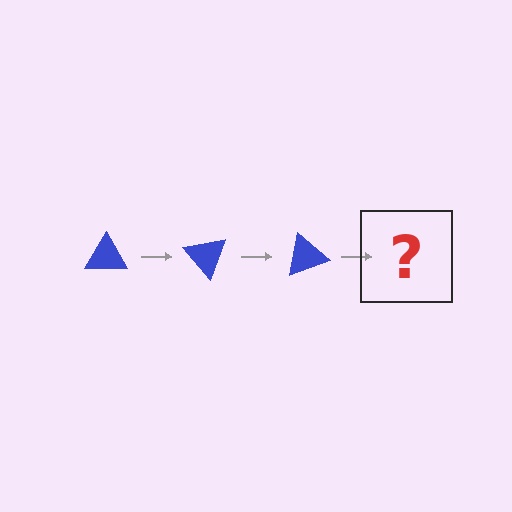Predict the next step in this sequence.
The next step is a blue triangle rotated 150 degrees.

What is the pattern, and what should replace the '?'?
The pattern is that the triangle rotates 50 degrees each step. The '?' should be a blue triangle rotated 150 degrees.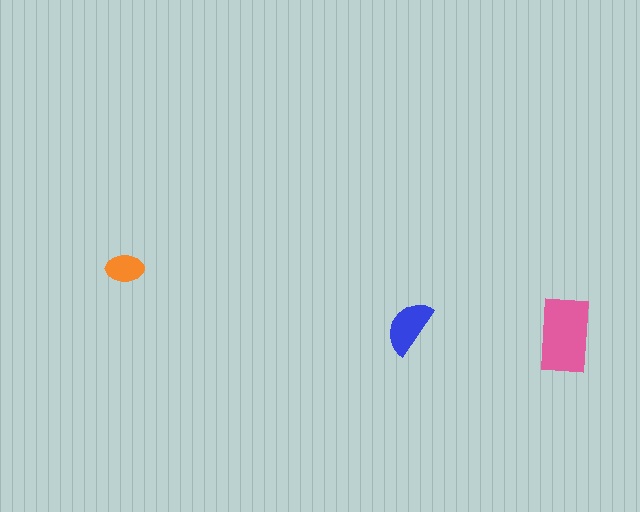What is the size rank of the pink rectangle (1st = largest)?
1st.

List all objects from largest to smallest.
The pink rectangle, the blue semicircle, the orange ellipse.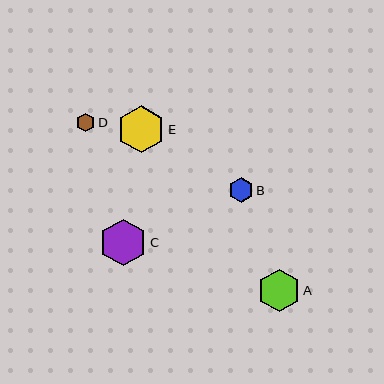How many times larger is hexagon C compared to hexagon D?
Hexagon C is approximately 2.5 times the size of hexagon D.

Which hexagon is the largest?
Hexagon E is the largest with a size of approximately 47 pixels.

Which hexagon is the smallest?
Hexagon D is the smallest with a size of approximately 18 pixels.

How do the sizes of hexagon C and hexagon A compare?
Hexagon C and hexagon A are approximately the same size.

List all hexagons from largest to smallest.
From largest to smallest: E, C, A, B, D.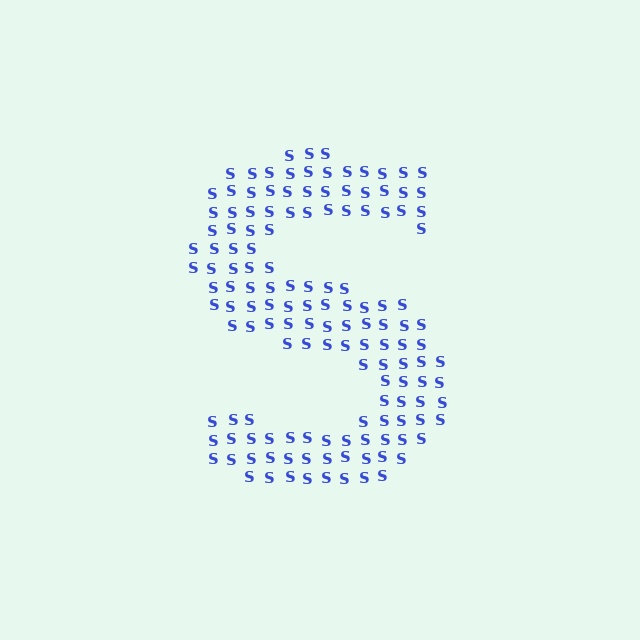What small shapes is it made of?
It is made of small letter S's.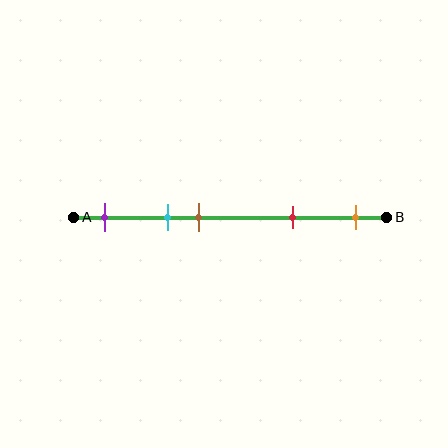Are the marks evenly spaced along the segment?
No, the marks are not evenly spaced.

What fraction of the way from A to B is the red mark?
The red mark is approximately 70% (0.7) of the way from A to B.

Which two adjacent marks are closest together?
The cyan and brown marks are the closest adjacent pair.